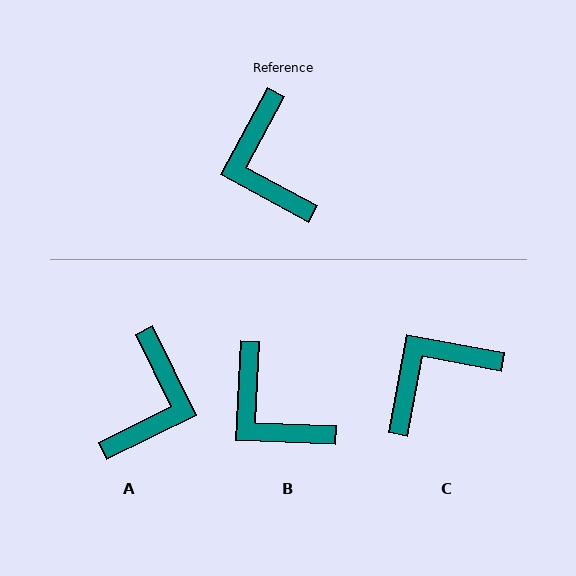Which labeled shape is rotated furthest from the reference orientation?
A, about 145 degrees away.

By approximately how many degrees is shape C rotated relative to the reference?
Approximately 72 degrees clockwise.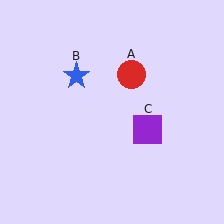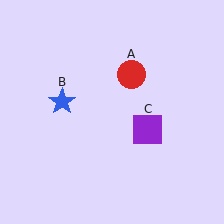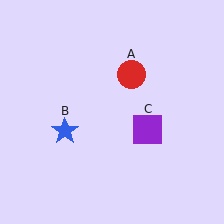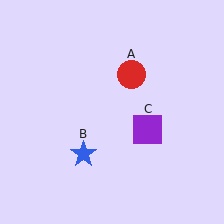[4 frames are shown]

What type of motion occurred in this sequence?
The blue star (object B) rotated counterclockwise around the center of the scene.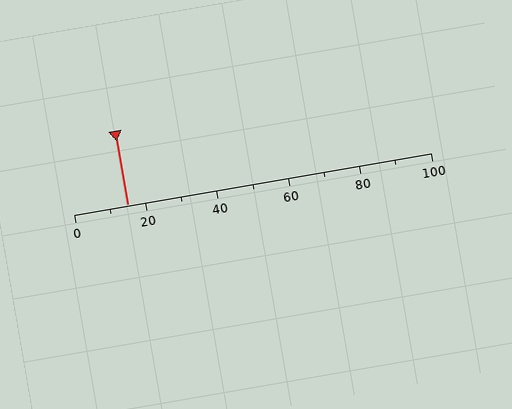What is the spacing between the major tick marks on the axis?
The major ticks are spaced 20 apart.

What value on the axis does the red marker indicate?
The marker indicates approximately 15.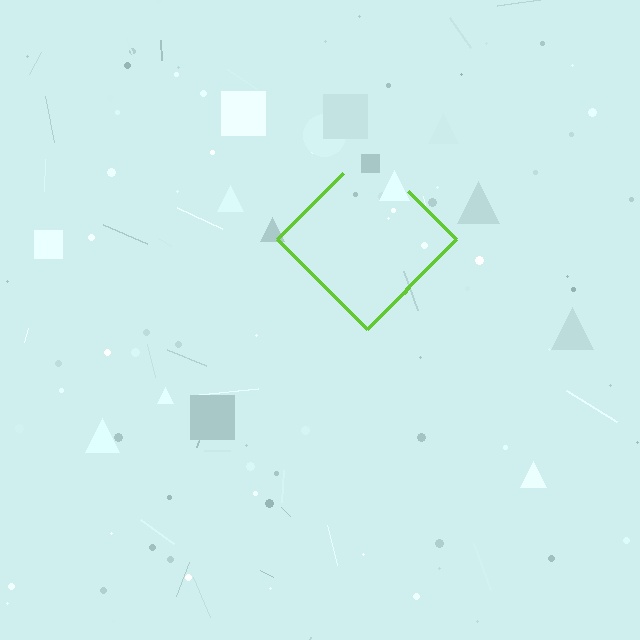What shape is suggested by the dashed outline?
The dashed outline suggests a diamond.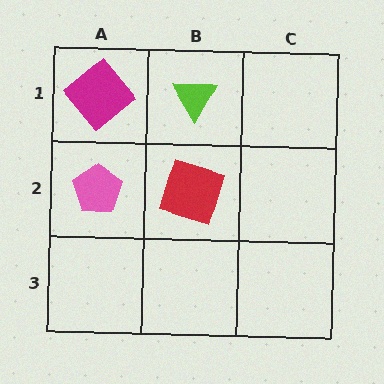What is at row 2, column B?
A red square.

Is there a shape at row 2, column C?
No, that cell is empty.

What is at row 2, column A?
A pink pentagon.